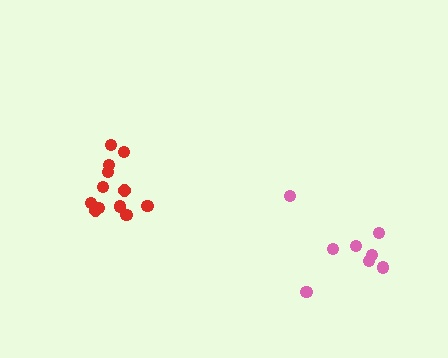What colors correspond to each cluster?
The clusters are colored: red, pink.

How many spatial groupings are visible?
There are 2 spatial groupings.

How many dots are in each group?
Group 1: 12 dots, Group 2: 8 dots (20 total).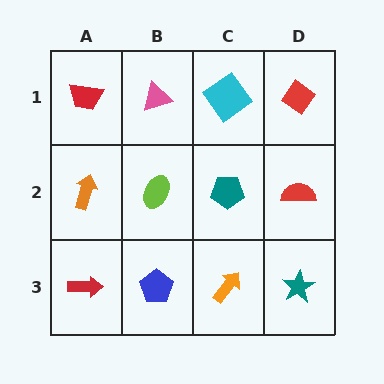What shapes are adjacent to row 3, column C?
A teal pentagon (row 2, column C), a blue pentagon (row 3, column B), a teal star (row 3, column D).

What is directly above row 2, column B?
A pink triangle.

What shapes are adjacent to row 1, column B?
A lime ellipse (row 2, column B), a red trapezoid (row 1, column A), a cyan diamond (row 1, column C).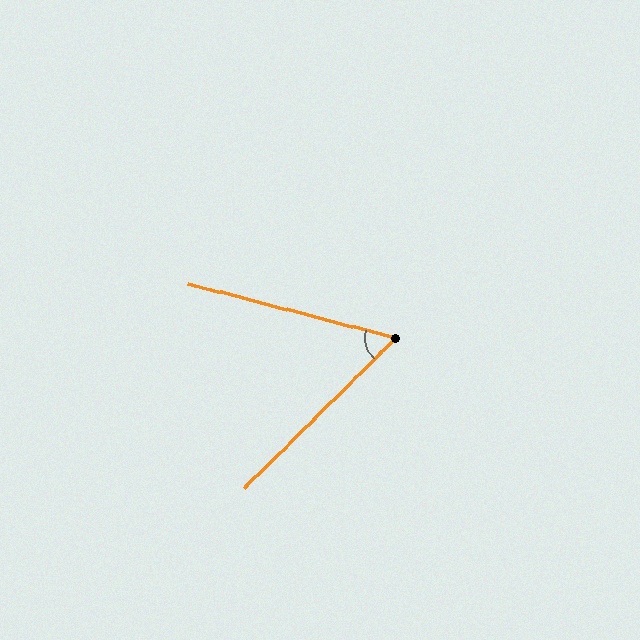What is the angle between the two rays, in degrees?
Approximately 59 degrees.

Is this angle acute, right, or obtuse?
It is acute.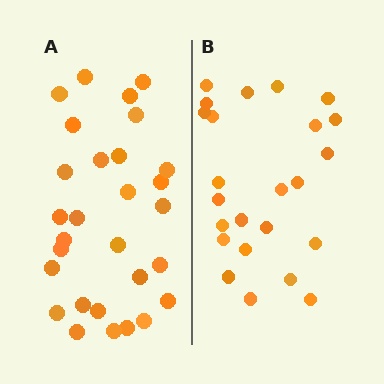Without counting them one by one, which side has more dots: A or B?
Region A (the left region) has more dots.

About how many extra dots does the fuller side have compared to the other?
Region A has about 5 more dots than region B.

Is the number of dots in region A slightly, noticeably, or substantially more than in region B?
Region A has only slightly more — the two regions are fairly close. The ratio is roughly 1.2 to 1.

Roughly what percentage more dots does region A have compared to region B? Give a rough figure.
About 20% more.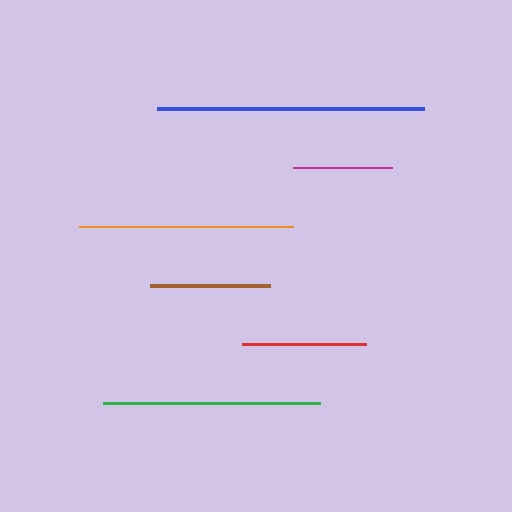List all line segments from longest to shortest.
From longest to shortest: blue, green, orange, red, brown, magenta.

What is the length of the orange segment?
The orange segment is approximately 214 pixels long.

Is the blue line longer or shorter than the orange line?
The blue line is longer than the orange line.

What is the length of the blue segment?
The blue segment is approximately 267 pixels long.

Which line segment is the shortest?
The magenta line is the shortest at approximately 100 pixels.